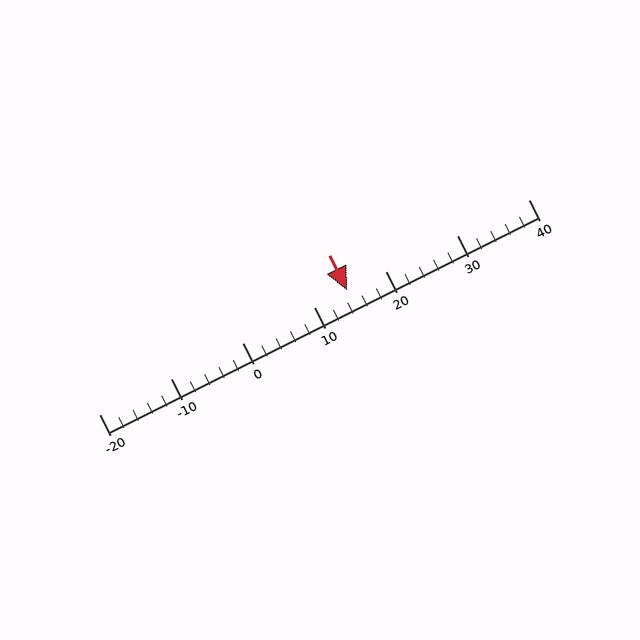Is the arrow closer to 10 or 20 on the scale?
The arrow is closer to 10.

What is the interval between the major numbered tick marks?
The major tick marks are spaced 10 units apart.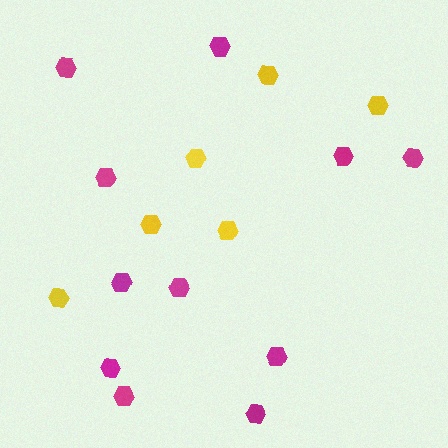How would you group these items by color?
There are 2 groups: one group of magenta hexagons (11) and one group of yellow hexagons (6).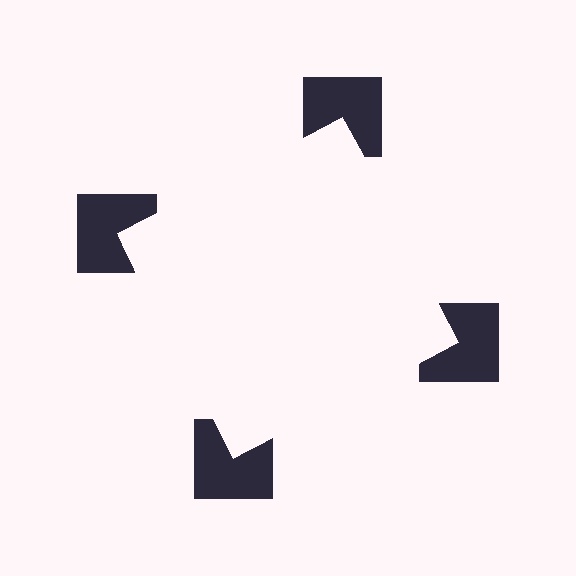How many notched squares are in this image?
There are 4 — one at each vertex of the illusory square.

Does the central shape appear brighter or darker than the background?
It typically appears slightly brighter than the background, even though no actual brightness change is drawn.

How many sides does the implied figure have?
4 sides.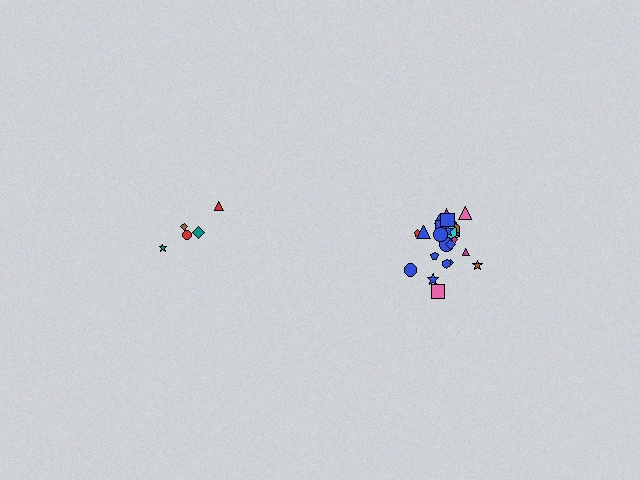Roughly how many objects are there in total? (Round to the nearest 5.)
Roughly 30 objects in total.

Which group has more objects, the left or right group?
The right group.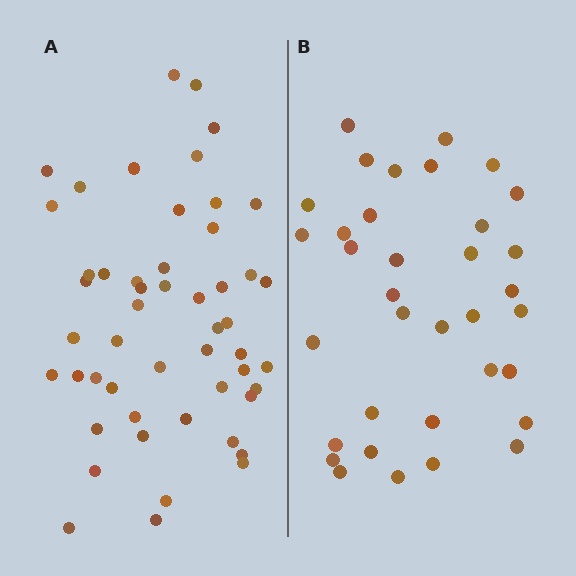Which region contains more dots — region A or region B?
Region A (the left region) has more dots.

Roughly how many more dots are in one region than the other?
Region A has approximately 15 more dots than region B.